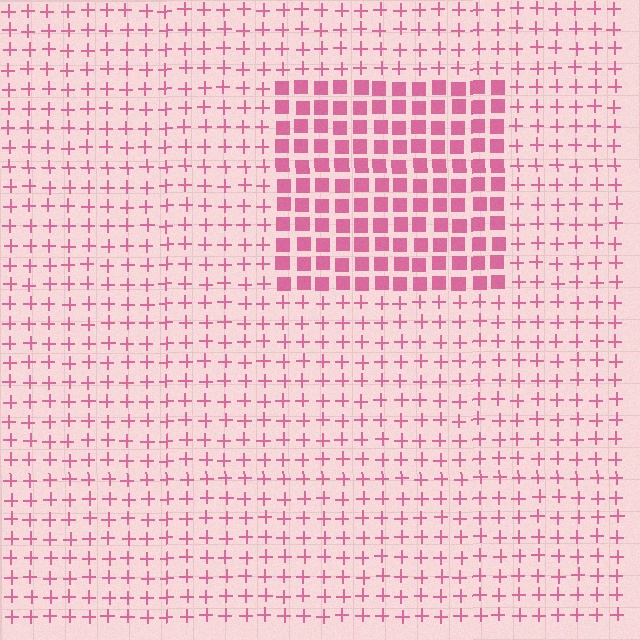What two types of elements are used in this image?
The image uses squares inside the rectangle region and plus signs outside it.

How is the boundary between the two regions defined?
The boundary is defined by a change in element shape: squares inside vs. plus signs outside. All elements share the same color and spacing.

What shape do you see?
I see a rectangle.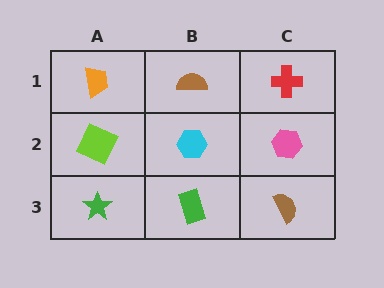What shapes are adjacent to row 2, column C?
A red cross (row 1, column C), a brown semicircle (row 3, column C), a cyan hexagon (row 2, column B).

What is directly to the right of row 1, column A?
A brown semicircle.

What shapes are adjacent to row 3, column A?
A lime square (row 2, column A), a green rectangle (row 3, column B).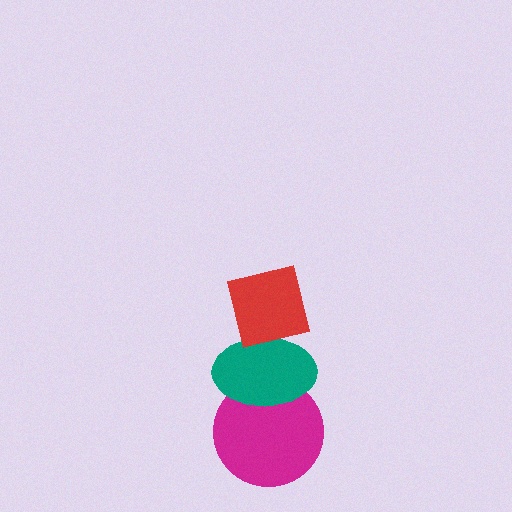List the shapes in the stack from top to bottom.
From top to bottom: the red square, the teal ellipse, the magenta circle.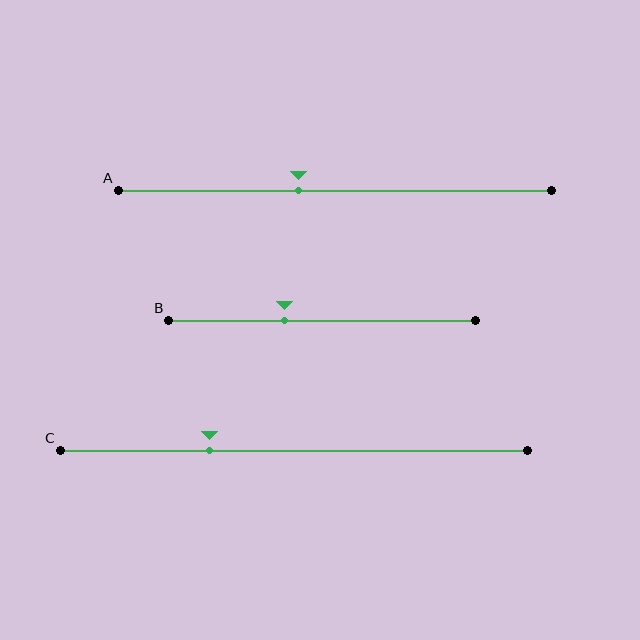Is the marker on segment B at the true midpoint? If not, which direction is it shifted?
No, the marker on segment B is shifted to the left by about 12% of the segment length.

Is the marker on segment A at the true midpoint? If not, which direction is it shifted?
No, the marker on segment A is shifted to the left by about 9% of the segment length.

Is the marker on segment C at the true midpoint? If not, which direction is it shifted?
No, the marker on segment C is shifted to the left by about 18% of the segment length.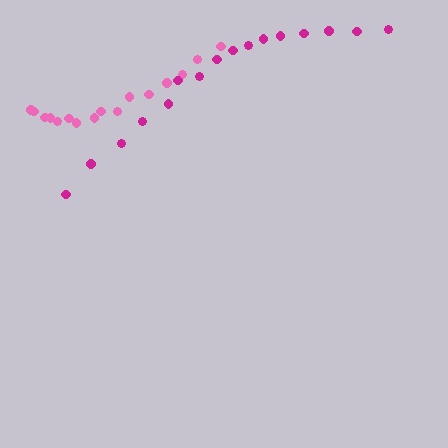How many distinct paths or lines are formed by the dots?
There are 2 distinct paths.